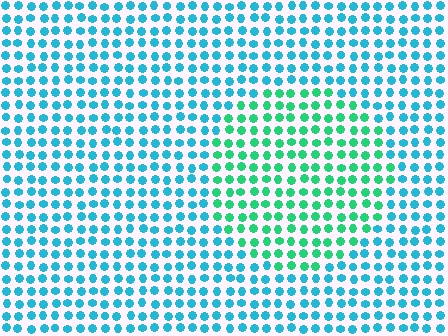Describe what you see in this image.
The image is filled with small cyan elements in a uniform arrangement. A circle-shaped region is visible where the elements are tinted to a slightly different hue, forming a subtle color boundary.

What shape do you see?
I see a circle.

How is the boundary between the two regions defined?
The boundary is defined purely by a slight shift in hue (about 41 degrees). Spacing, size, and orientation are identical on both sides.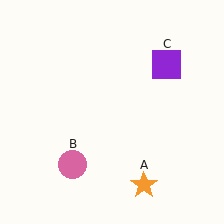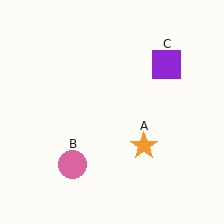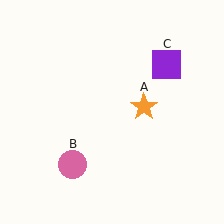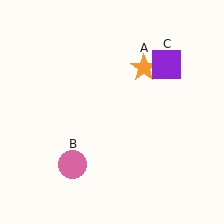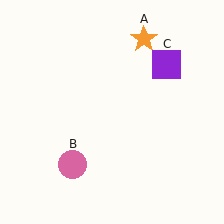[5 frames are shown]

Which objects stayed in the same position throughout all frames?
Pink circle (object B) and purple square (object C) remained stationary.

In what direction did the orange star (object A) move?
The orange star (object A) moved up.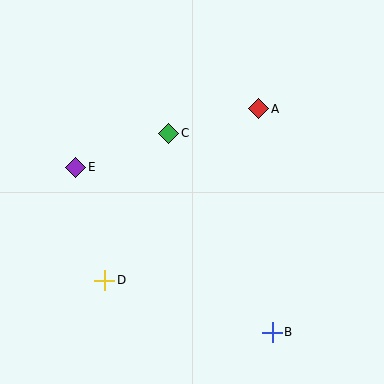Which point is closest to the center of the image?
Point C at (169, 133) is closest to the center.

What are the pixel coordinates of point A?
Point A is at (259, 109).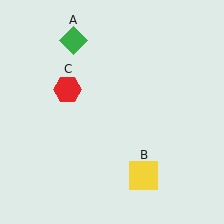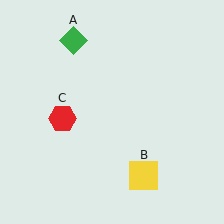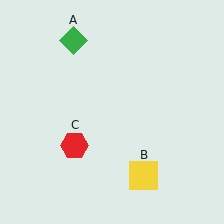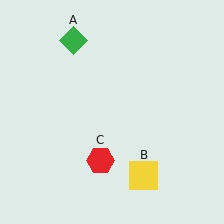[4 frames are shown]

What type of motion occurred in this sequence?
The red hexagon (object C) rotated counterclockwise around the center of the scene.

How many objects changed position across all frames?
1 object changed position: red hexagon (object C).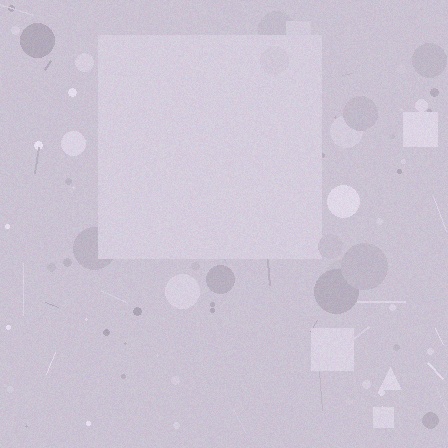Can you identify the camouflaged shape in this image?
The camouflaged shape is a square.